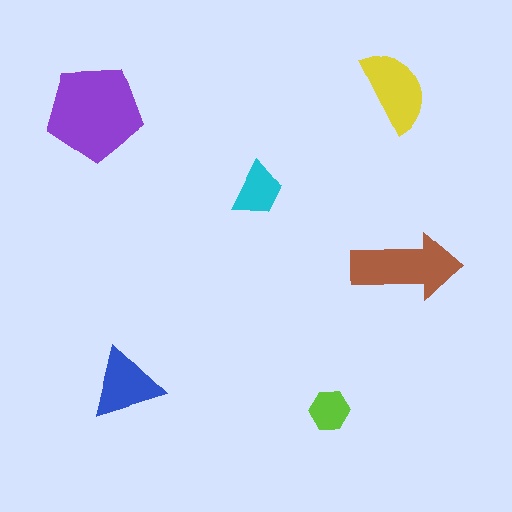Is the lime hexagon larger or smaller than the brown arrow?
Smaller.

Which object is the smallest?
The lime hexagon.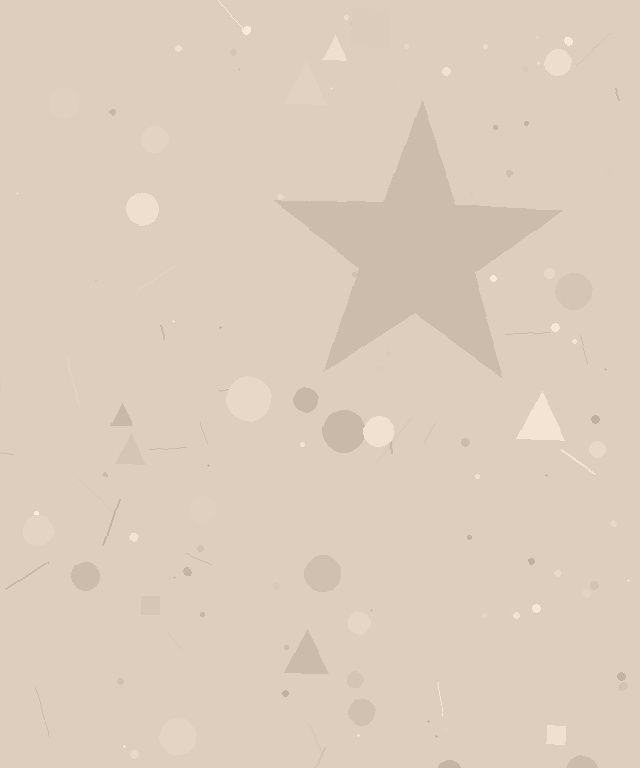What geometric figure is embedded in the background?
A star is embedded in the background.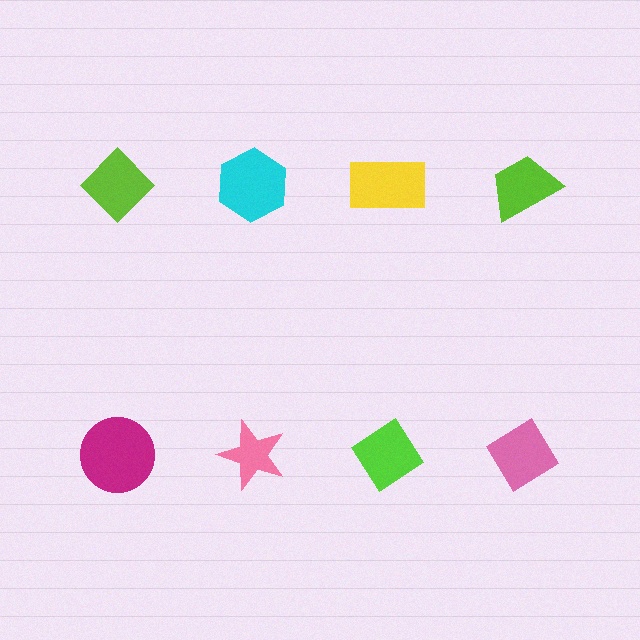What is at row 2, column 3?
A lime diamond.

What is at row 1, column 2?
A cyan hexagon.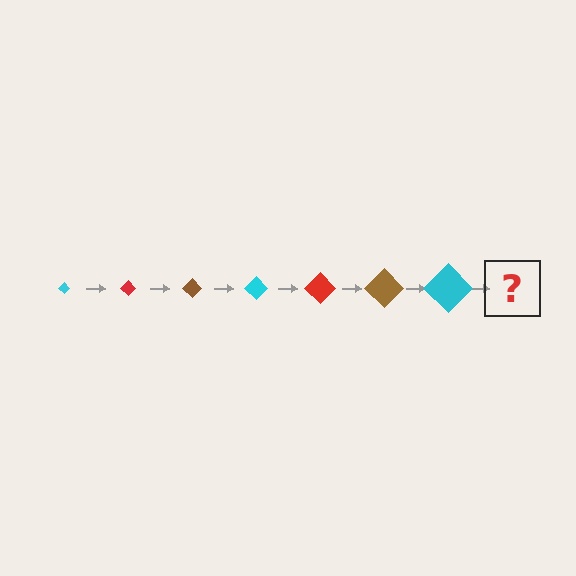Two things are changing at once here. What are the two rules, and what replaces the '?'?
The two rules are that the diamond grows larger each step and the color cycles through cyan, red, and brown. The '?' should be a red diamond, larger than the previous one.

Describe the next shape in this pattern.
It should be a red diamond, larger than the previous one.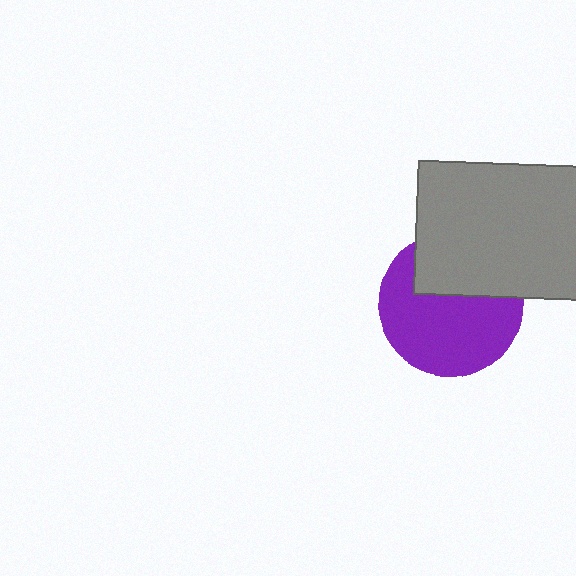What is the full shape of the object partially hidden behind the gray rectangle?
The partially hidden object is a purple circle.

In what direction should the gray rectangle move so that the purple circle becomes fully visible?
The gray rectangle should move up. That is the shortest direction to clear the overlap and leave the purple circle fully visible.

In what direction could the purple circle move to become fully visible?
The purple circle could move down. That would shift it out from behind the gray rectangle entirely.